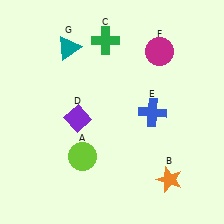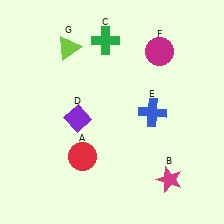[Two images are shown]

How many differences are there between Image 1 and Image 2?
There are 3 differences between the two images.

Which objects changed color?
A changed from lime to red. B changed from orange to magenta. G changed from teal to lime.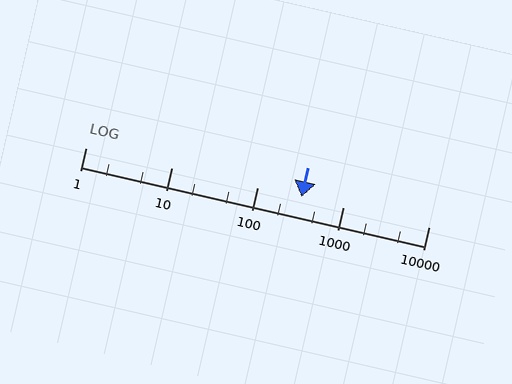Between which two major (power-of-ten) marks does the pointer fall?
The pointer is between 100 and 1000.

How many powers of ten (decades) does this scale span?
The scale spans 4 decades, from 1 to 10000.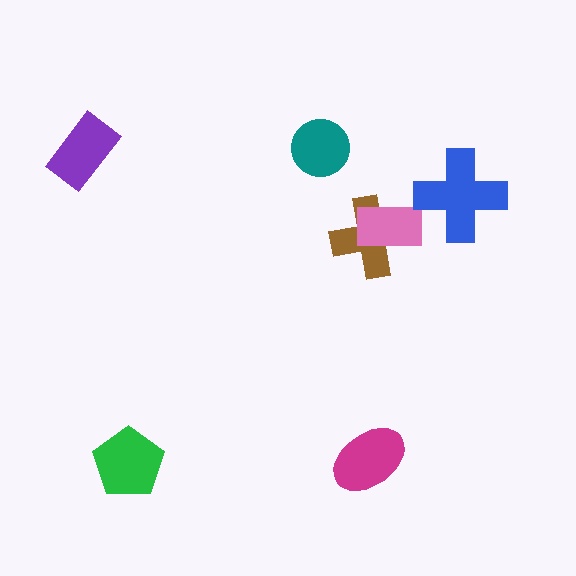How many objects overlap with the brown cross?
1 object overlaps with the brown cross.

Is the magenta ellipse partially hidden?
No, no other shape covers it.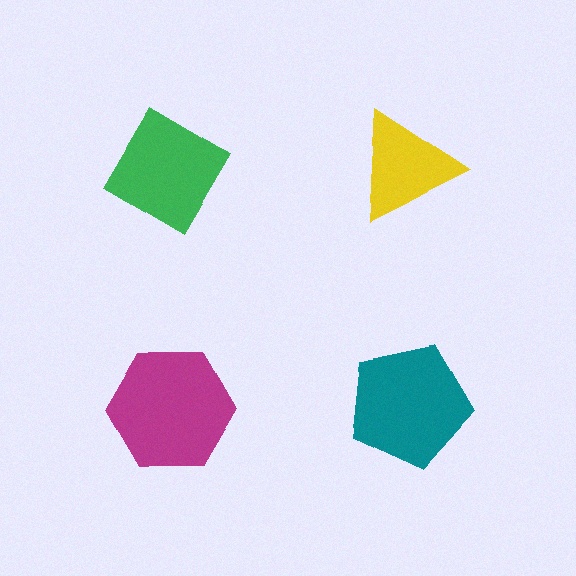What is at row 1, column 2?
A yellow triangle.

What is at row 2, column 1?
A magenta hexagon.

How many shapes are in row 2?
2 shapes.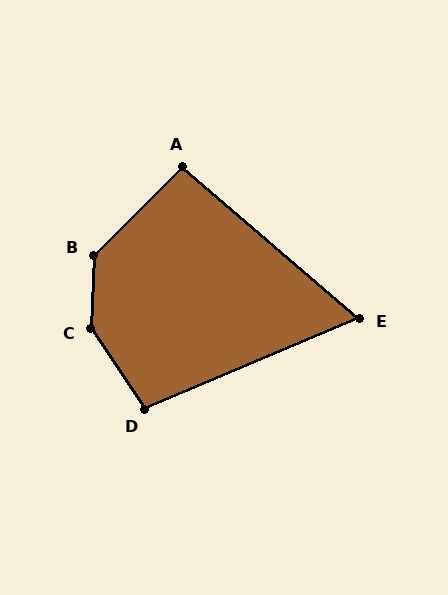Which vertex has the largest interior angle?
C, at approximately 144 degrees.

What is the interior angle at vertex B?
Approximately 137 degrees (obtuse).